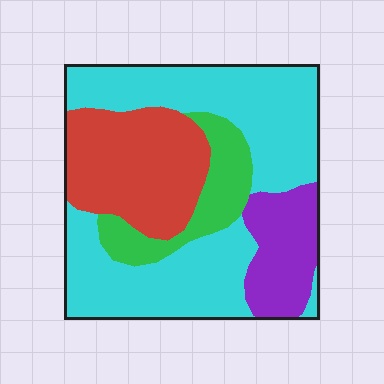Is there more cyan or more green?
Cyan.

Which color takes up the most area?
Cyan, at roughly 50%.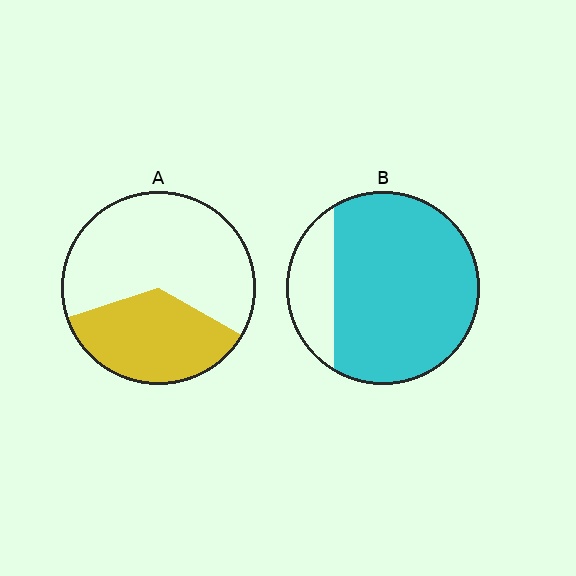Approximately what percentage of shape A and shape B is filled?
A is approximately 35% and B is approximately 80%.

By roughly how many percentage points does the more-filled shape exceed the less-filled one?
By roughly 45 percentage points (B over A).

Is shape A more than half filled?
No.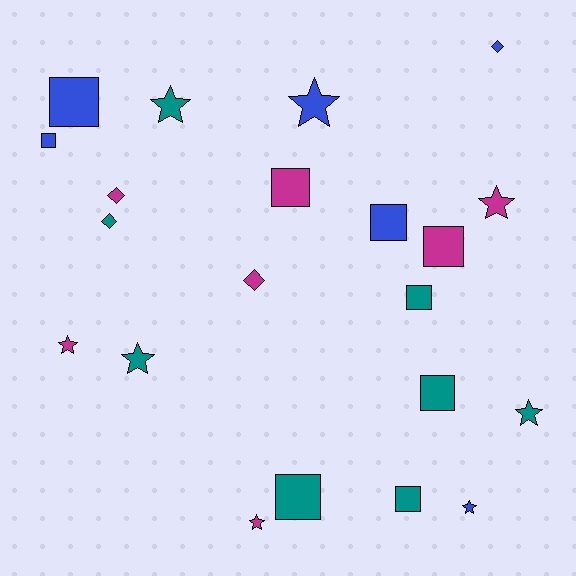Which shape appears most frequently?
Square, with 9 objects.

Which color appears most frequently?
Teal, with 8 objects.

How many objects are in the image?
There are 21 objects.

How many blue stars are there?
There are 2 blue stars.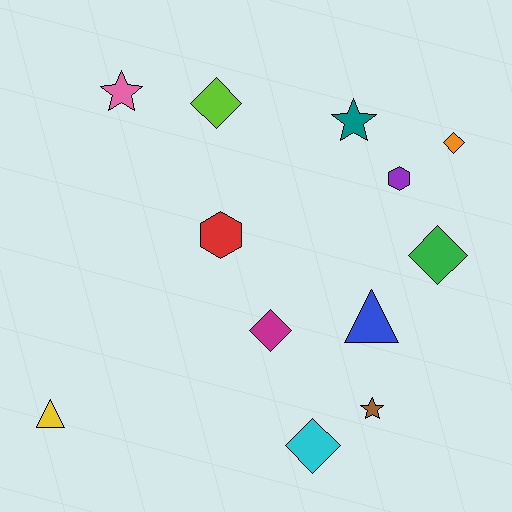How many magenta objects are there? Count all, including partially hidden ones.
There is 1 magenta object.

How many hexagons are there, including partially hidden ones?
There are 2 hexagons.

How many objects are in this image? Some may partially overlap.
There are 12 objects.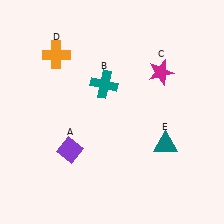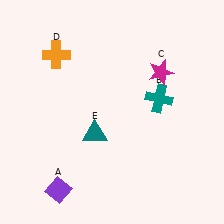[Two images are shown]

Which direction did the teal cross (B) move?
The teal cross (B) moved right.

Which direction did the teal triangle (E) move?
The teal triangle (E) moved left.